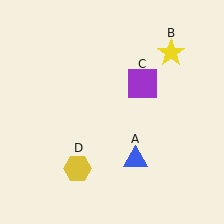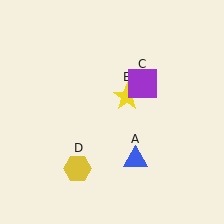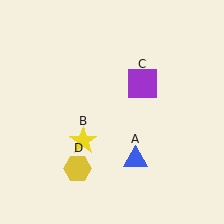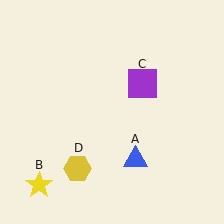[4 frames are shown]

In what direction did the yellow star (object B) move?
The yellow star (object B) moved down and to the left.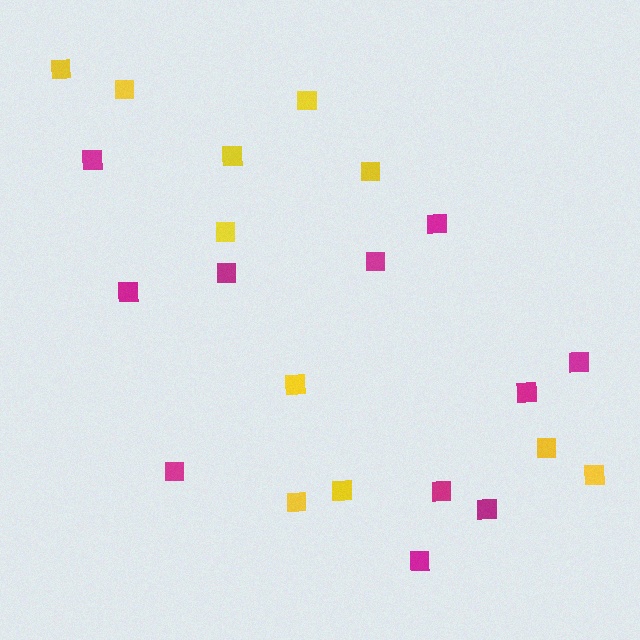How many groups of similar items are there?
There are 2 groups: one group of yellow squares (11) and one group of magenta squares (11).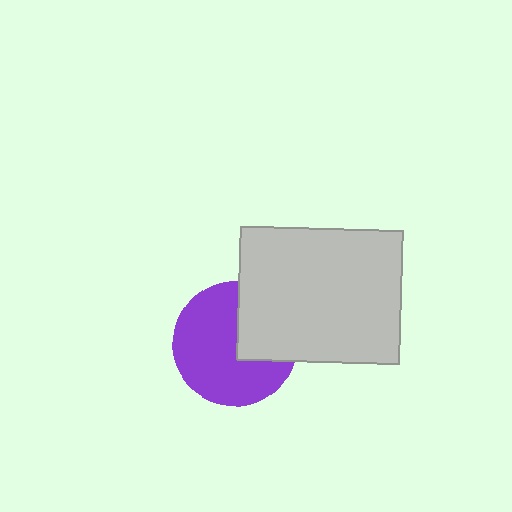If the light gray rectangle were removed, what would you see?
You would see the complete purple circle.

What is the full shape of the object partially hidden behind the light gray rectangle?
The partially hidden object is a purple circle.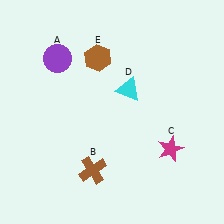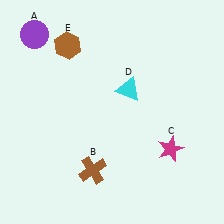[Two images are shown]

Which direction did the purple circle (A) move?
The purple circle (A) moved up.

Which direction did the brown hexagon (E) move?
The brown hexagon (E) moved left.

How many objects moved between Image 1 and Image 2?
2 objects moved between the two images.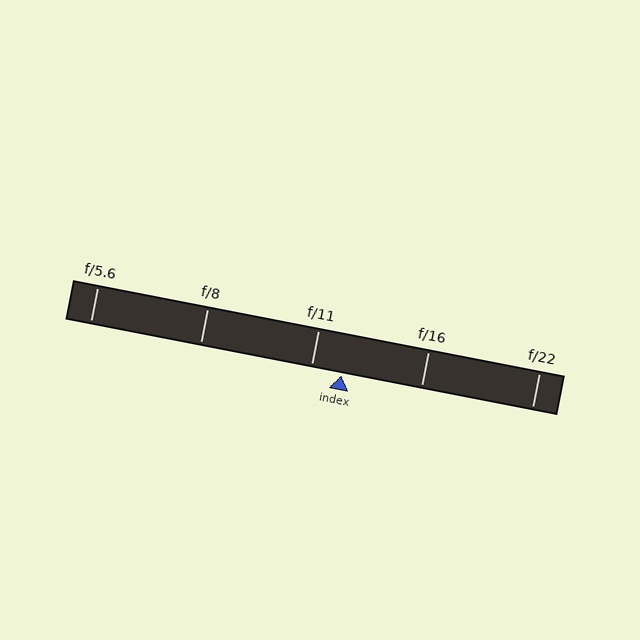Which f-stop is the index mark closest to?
The index mark is closest to f/11.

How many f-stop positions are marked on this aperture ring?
There are 5 f-stop positions marked.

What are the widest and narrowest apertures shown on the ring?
The widest aperture shown is f/5.6 and the narrowest is f/22.